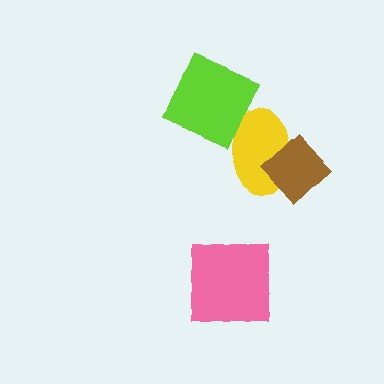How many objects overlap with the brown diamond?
1 object overlaps with the brown diamond.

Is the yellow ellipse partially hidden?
Yes, it is partially covered by another shape.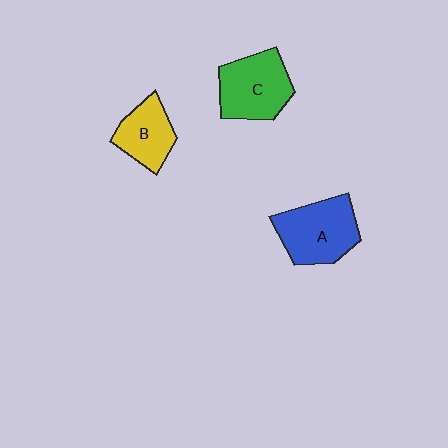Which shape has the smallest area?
Shape B (yellow).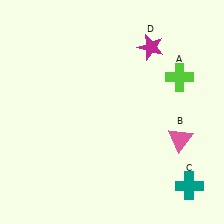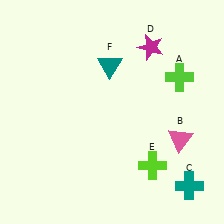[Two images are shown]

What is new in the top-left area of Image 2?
A teal triangle (F) was added in the top-left area of Image 2.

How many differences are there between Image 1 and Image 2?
There are 2 differences between the two images.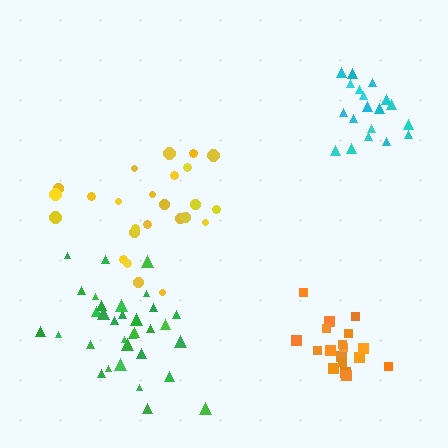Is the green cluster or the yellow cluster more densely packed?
Green.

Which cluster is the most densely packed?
Orange.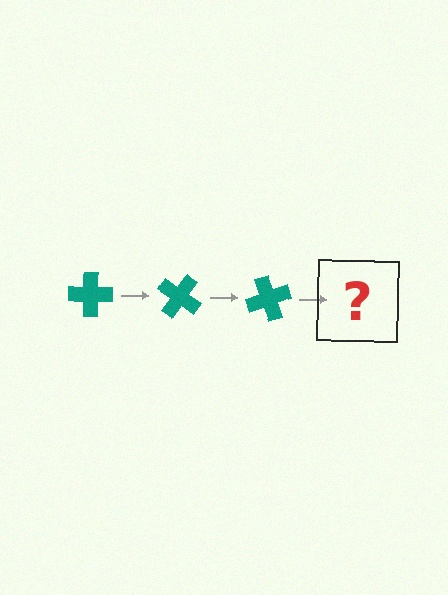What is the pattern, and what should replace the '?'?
The pattern is that the cross rotates 35 degrees each step. The '?' should be a teal cross rotated 105 degrees.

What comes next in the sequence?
The next element should be a teal cross rotated 105 degrees.